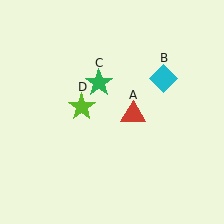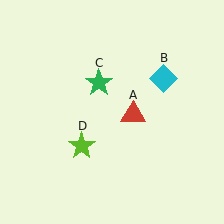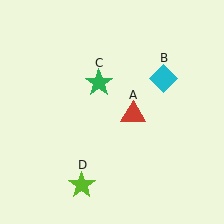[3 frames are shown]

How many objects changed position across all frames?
1 object changed position: lime star (object D).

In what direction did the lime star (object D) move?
The lime star (object D) moved down.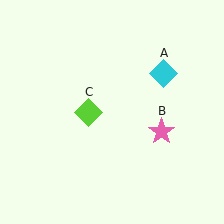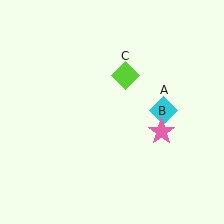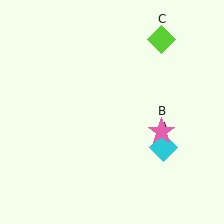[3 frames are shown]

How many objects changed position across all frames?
2 objects changed position: cyan diamond (object A), lime diamond (object C).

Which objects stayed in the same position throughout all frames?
Pink star (object B) remained stationary.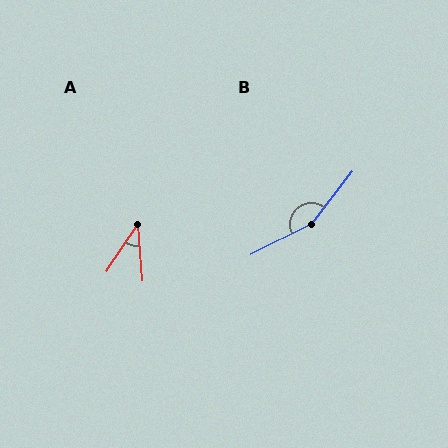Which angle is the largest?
B, at approximately 154 degrees.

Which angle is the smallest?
A, at approximately 38 degrees.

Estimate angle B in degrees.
Approximately 154 degrees.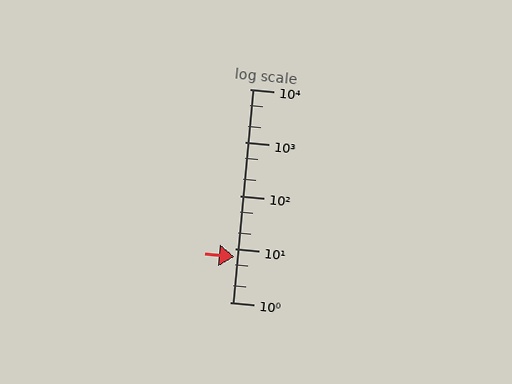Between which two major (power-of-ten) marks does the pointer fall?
The pointer is between 1 and 10.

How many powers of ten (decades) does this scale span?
The scale spans 4 decades, from 1 to 10000.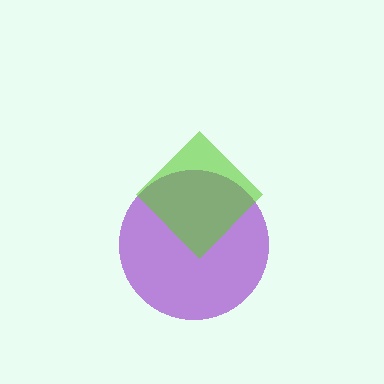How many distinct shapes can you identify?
There are 2 distinct shapes: a purple circle, a lime diamond.